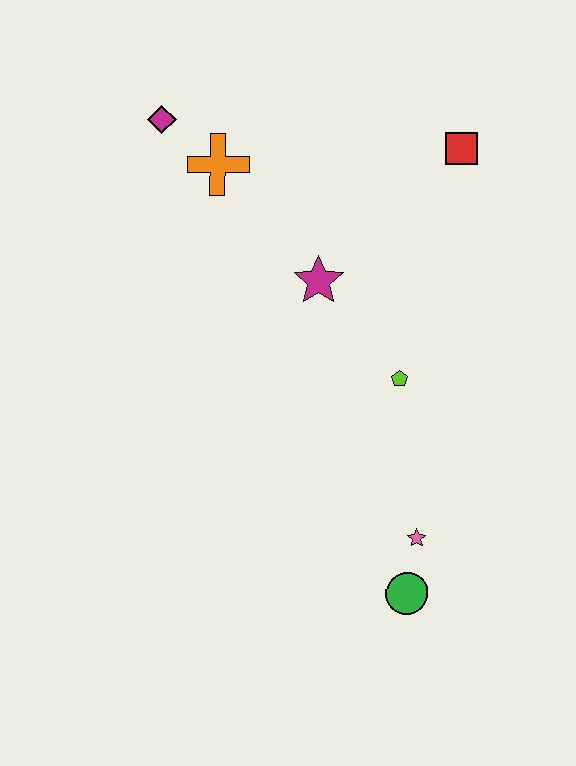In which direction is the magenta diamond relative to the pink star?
The magenta diamond is above the pink star.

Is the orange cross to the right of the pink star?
No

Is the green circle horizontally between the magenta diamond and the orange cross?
No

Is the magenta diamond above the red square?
Yes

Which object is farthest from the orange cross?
The green circle is farthest from the orange cross.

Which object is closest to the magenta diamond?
The orange cross is closest to the magenta diamond.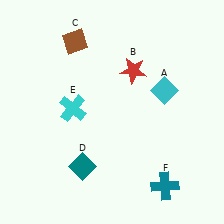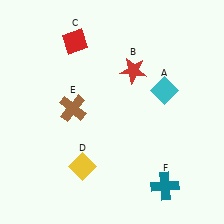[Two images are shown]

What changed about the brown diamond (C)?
In Image 1, C is brown. In Image 2, it changed to red.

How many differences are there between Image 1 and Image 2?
There are 3 differences between the two images.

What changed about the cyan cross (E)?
In Image 1, E is cyan. In Image 2, it changed to brown.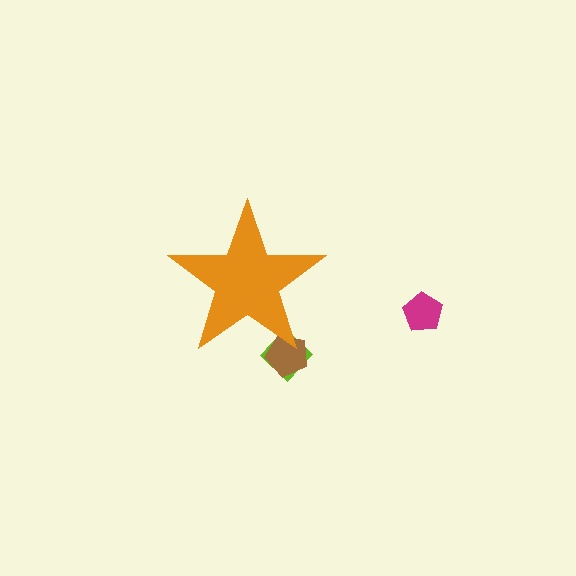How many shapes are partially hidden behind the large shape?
2 shapes are partially hidden.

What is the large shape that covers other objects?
An orange star.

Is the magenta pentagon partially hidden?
No, the magenta pentagon is fully visible.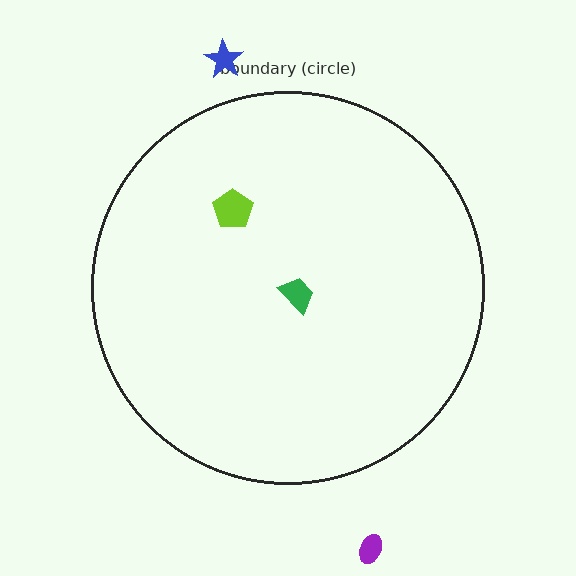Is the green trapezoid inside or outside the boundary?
Inside.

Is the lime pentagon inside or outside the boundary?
Inside.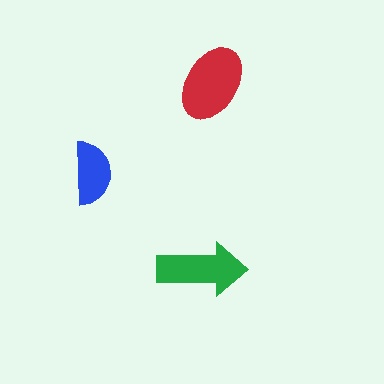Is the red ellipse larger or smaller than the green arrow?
Larger.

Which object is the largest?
The red ellipse.